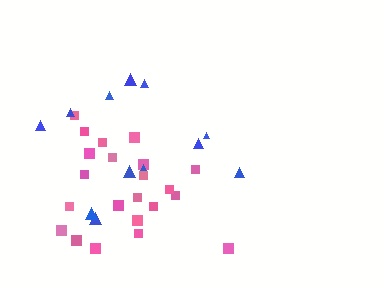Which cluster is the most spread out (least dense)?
Blue.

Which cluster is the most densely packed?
Pink.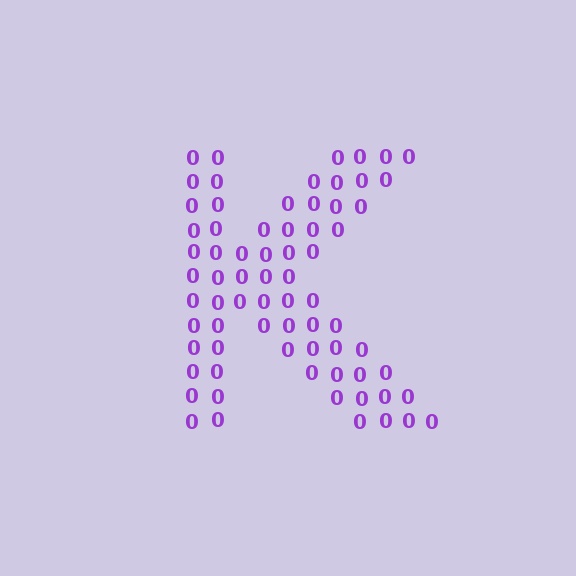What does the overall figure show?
The overall figure shows the letter K.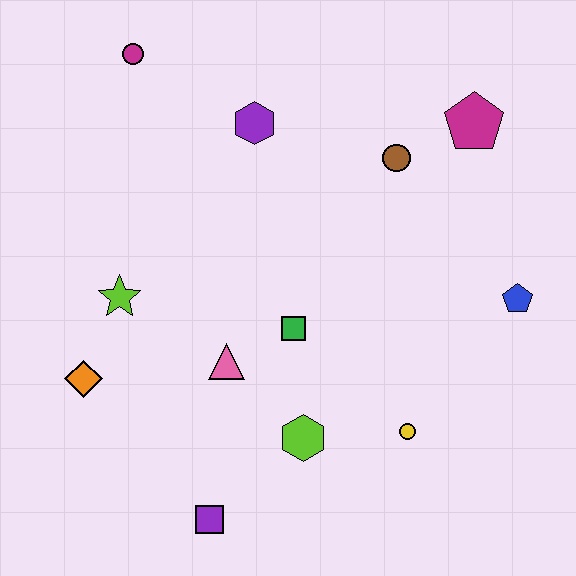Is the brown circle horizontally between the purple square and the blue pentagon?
Yes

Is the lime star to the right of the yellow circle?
No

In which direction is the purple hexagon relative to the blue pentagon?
The purple hexagon is to the left of the blue pentagon.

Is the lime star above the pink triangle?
Yes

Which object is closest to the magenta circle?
The purple hexagon is closest to the magenta circle.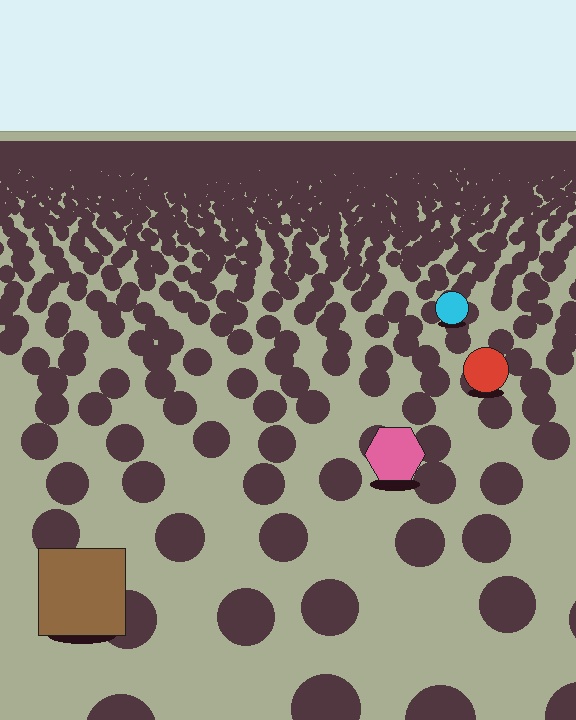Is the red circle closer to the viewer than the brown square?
No. The brown square is closer — you can tell from the texture gradient: the ground texture is coarser near it.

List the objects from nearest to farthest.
From nearest to farthest: the brown square, the pink hexagon, the red circle, the cyan circle.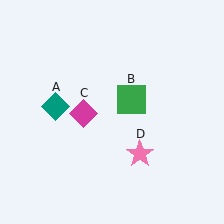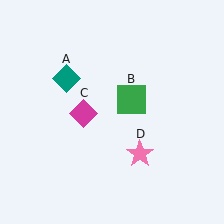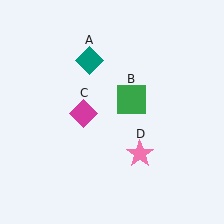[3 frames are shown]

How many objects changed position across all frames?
1 object changed position: teal diamond (object A).